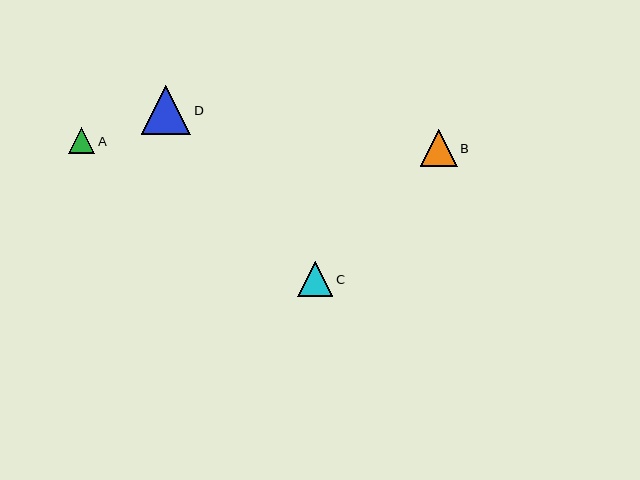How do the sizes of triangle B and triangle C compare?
Triangle B and triangle C are approximately the same size.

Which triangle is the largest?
Triangle D is the largest with a size of approximately 50 pixels.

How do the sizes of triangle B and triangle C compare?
Triangle B and triangle C are approximately the same size.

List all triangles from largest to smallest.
From largest to smallest: D, B, C, A.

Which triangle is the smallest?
Triangle A is the smallest with a size of approximately 26 pixels.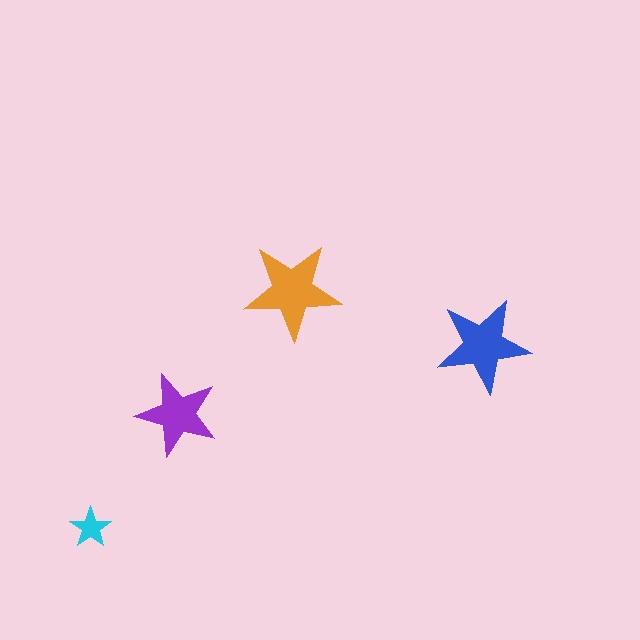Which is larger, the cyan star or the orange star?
The orange one.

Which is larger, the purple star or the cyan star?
The purple one.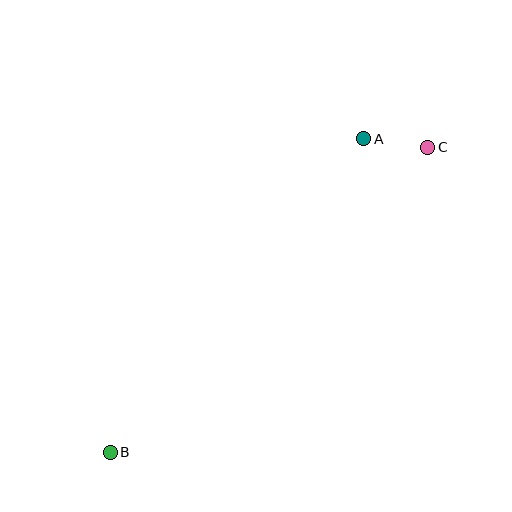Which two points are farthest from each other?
Points B and C are farthest from each other.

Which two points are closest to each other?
Points A and C are closest to each other.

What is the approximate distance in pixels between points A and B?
The distance between A and B is approximately 403 pixels.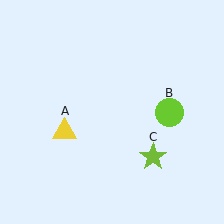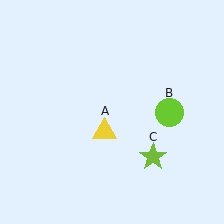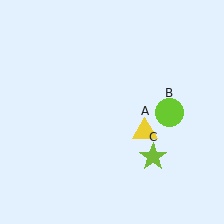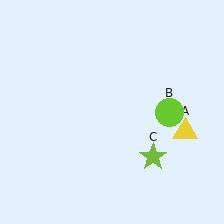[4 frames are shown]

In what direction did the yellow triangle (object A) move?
The yellow triangle (object A) moved right.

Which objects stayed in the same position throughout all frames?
Lime circle (object B) and lime star (object C) remained stationary.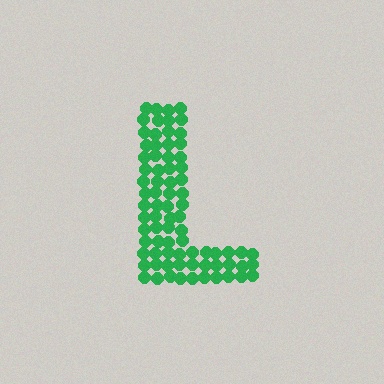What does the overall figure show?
The overall figure shows the letter L.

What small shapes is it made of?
It is made of small circles.